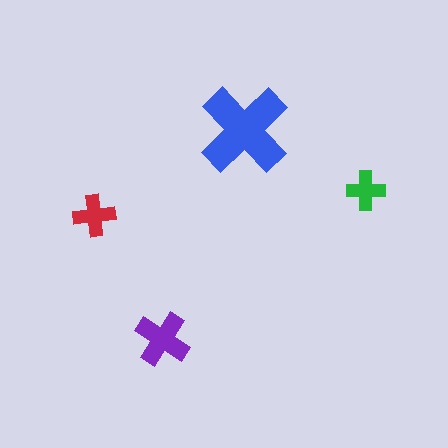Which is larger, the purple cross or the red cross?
The purple one.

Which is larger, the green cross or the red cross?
The red one.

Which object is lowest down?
The purple cross is bottommost.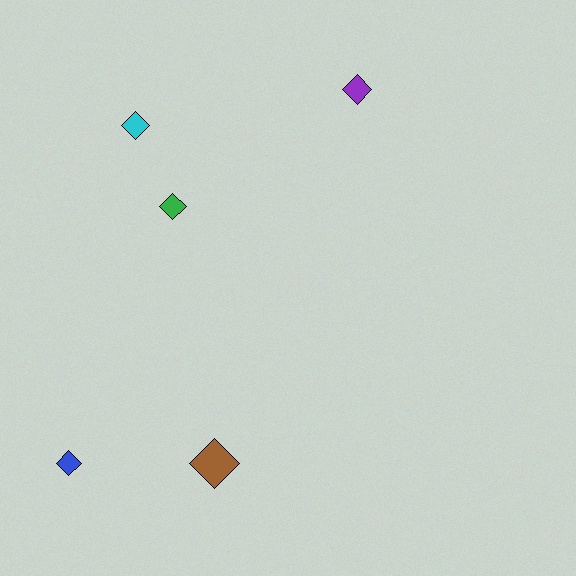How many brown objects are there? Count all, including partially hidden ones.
There is 1 brown object.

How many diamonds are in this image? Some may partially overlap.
There are 5 diamonds.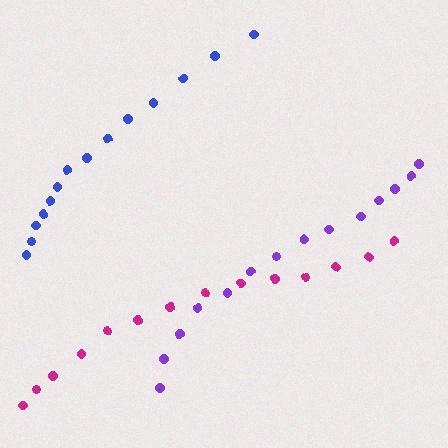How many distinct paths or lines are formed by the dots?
There are 3 distinct paths.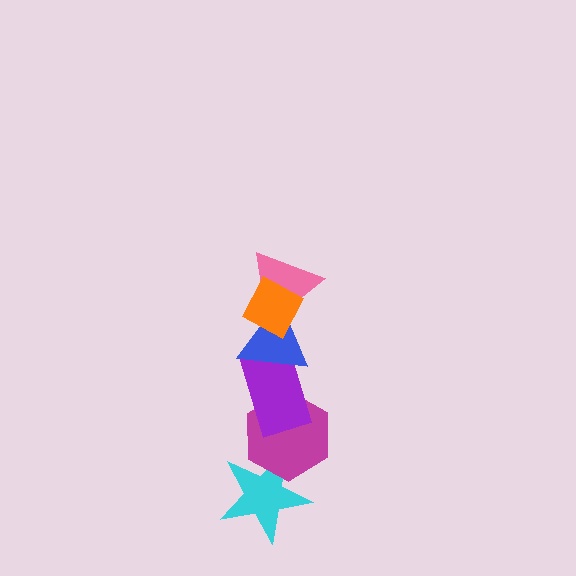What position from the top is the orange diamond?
The orange diamond is 1st from the top.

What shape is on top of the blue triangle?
The pink triangle is on top of the blue triangle.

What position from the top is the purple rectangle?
The purple rectangle is 4th from the top.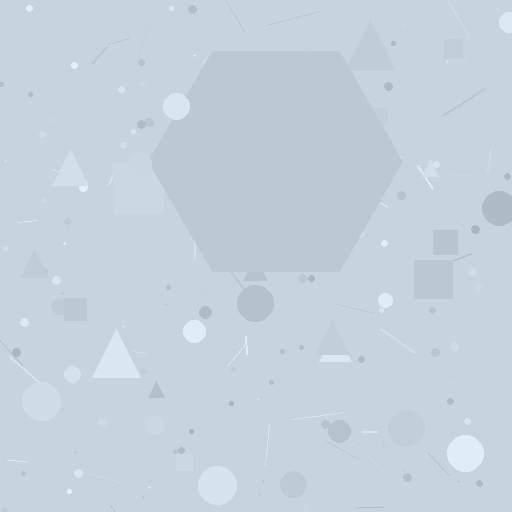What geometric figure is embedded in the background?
A hexagon is embedded in the background.